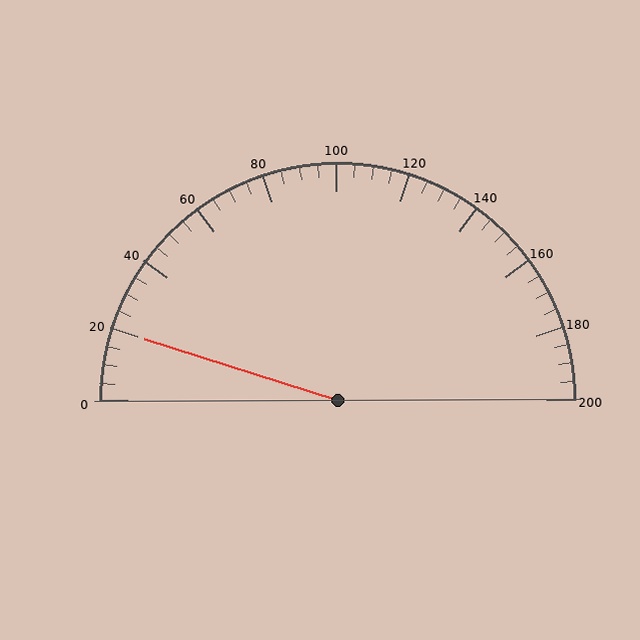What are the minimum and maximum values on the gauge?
The gauge ranges from 0 to 200.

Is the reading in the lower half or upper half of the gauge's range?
The reading is in the lower half of the range (0 to 200).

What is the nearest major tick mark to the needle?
The nearest major tick mark is 20.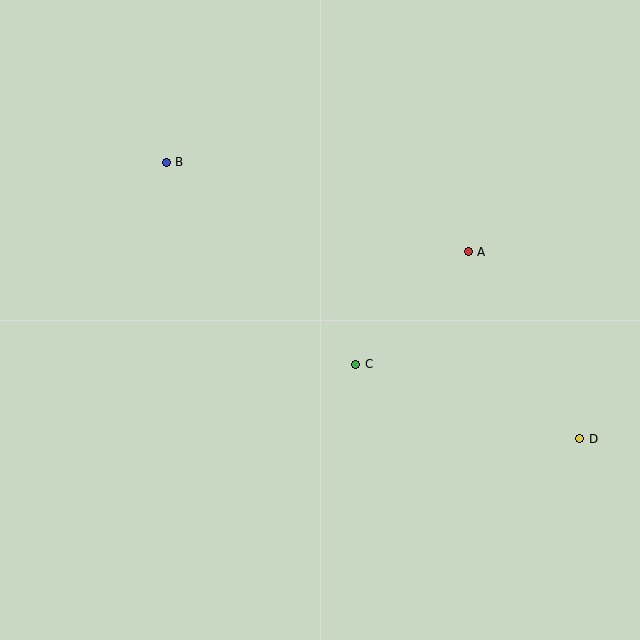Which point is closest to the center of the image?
Point C at (356, 364) is closest to the center.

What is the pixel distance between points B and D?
The distance between B and D is 497 pixels.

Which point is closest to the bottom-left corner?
Point C is closest to the bottom-left corner.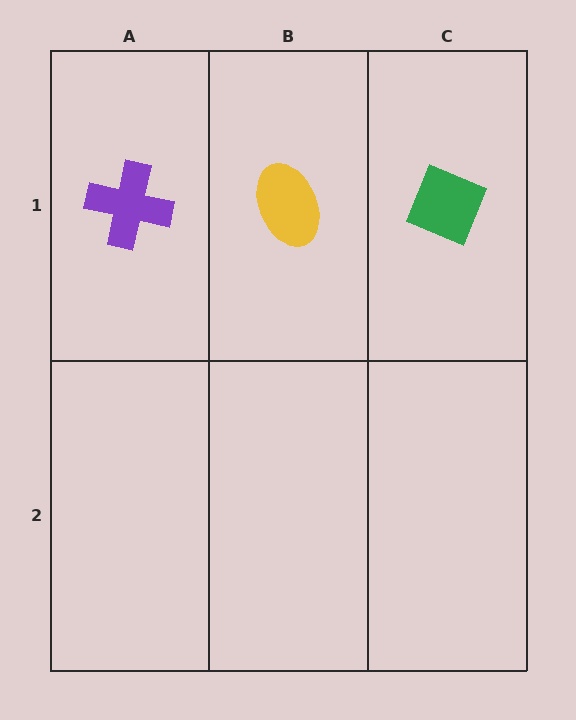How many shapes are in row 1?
3 shapes.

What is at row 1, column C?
A green diamond.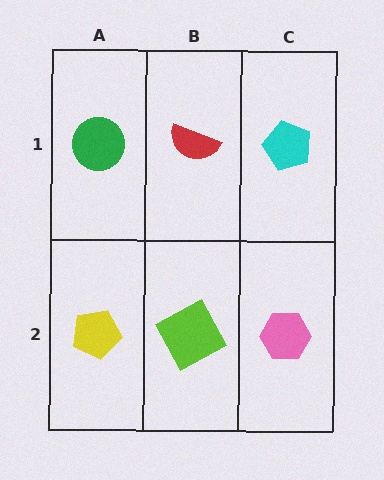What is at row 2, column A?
A yellow pentagon.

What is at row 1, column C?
A cyan pentagon.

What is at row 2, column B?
A lime square.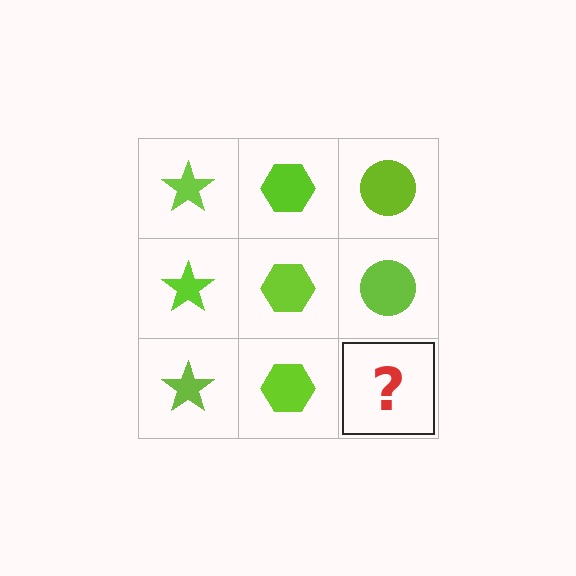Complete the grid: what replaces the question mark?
The question mark should be replaced with a lime circle.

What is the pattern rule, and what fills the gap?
The rule is that each column has a consistent shape. The gap should be filled with a lime circle.